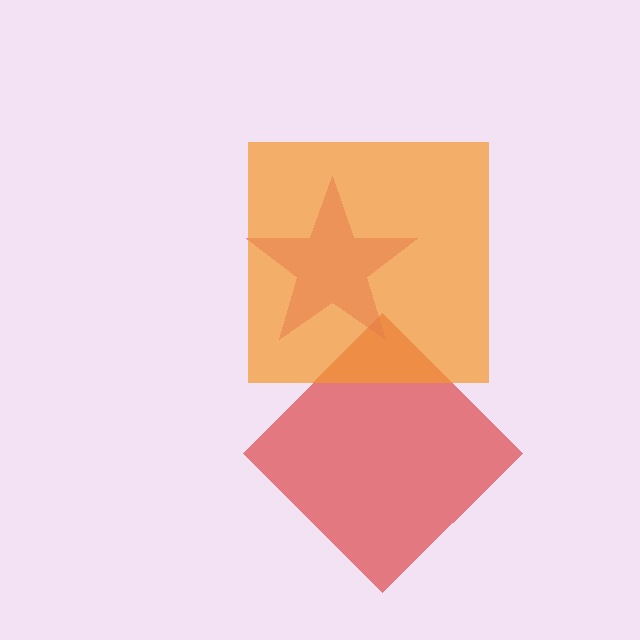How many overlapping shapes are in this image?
There are 3 overlapping shapes in the image.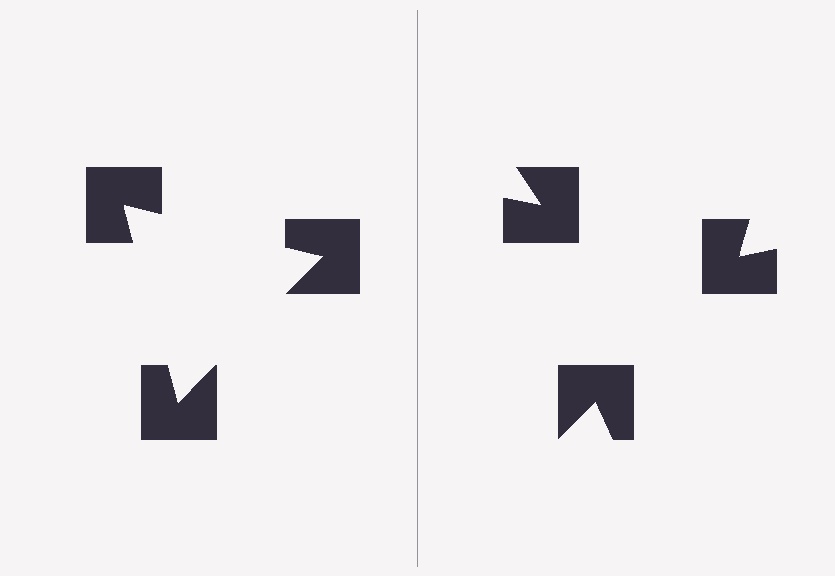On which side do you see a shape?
An illusory triangle appears on the left side. On the right side the wedge cuts are rotated, so no coherent shape forms.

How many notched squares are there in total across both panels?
6 — 3 on each side.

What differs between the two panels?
The notched squares are positioned identically on both sides; only the wedge orientations differ. On the left they align to a triangle; on the right they are misaligned.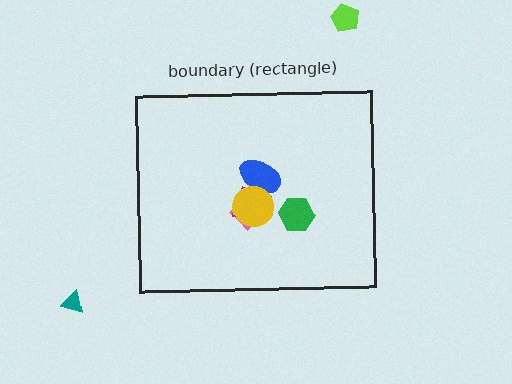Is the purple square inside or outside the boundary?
Inside.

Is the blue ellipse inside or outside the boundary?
Inside.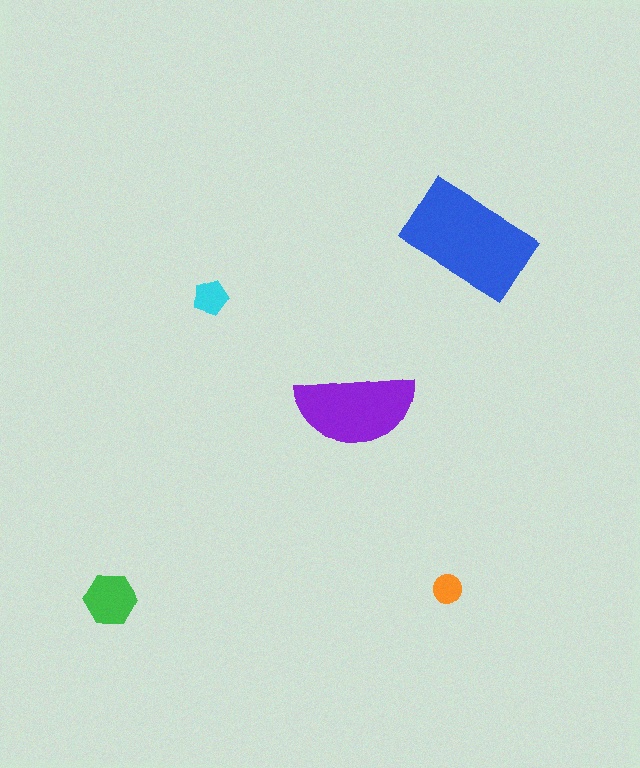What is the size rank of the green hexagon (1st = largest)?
3rd.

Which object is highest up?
The blue rectangle is topmost.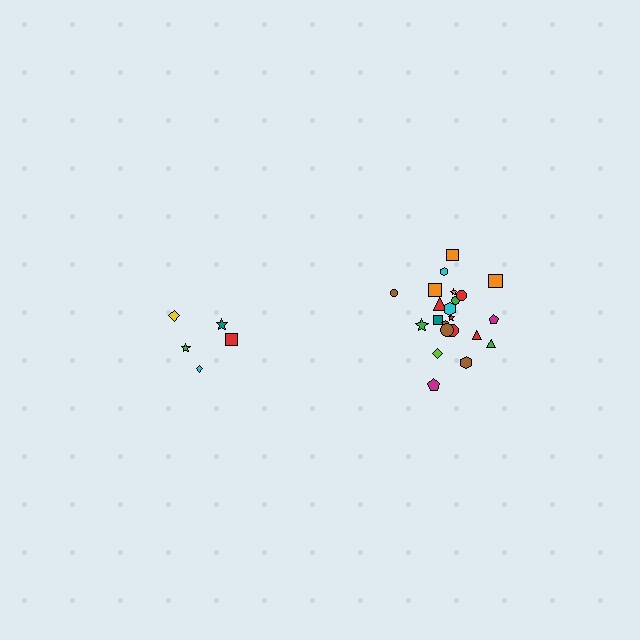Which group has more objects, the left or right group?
The right group.